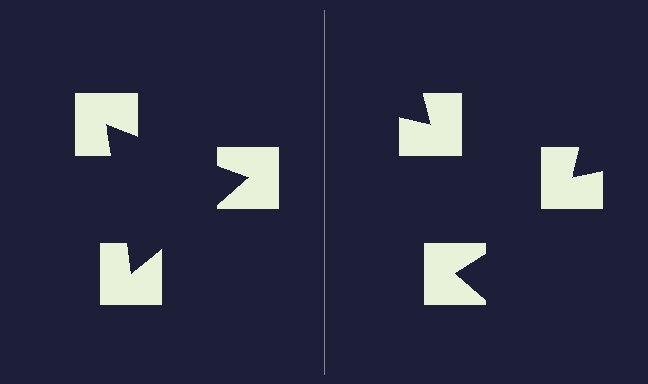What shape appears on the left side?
An illusory triangle.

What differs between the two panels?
The notched squares are positioned identically on both sides; only the wedge orientations differ. On the left they align to a triangle; on the right they are misaligned.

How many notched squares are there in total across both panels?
6 — 3 on each side.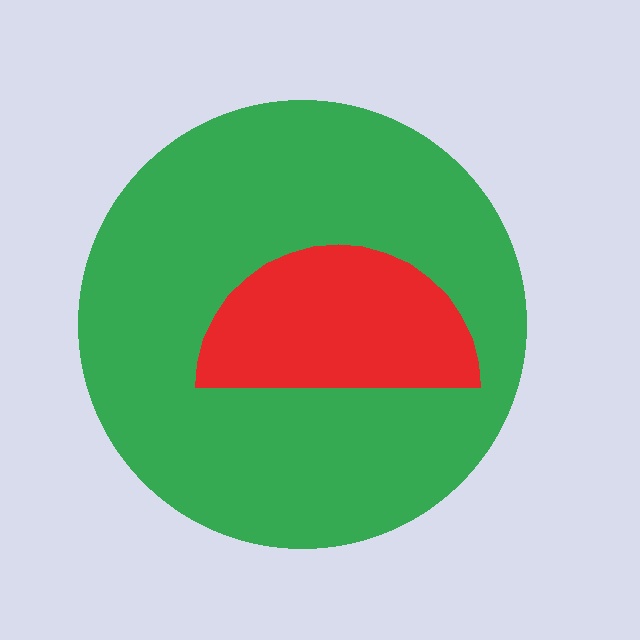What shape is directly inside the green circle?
The red semicircle.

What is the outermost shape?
The green circle.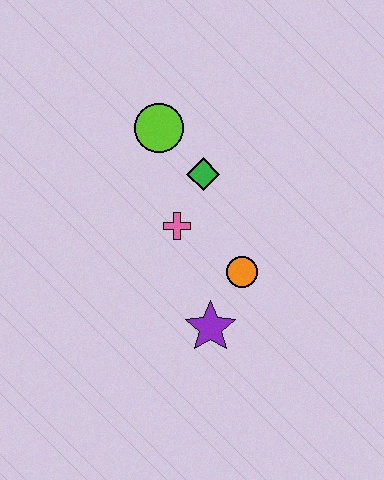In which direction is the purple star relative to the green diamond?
The purple star is below the green diamond.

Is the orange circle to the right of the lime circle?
Yes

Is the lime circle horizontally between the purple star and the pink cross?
No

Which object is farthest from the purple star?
The lime circle is farthest from the purple star.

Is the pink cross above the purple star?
Yes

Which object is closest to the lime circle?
The green diamond is closest to the lime circle.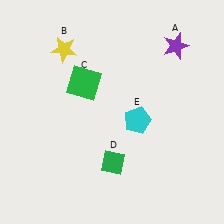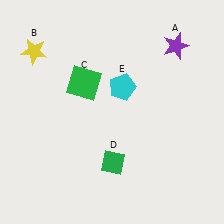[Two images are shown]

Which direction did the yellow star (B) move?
The yellow star (B) moved left.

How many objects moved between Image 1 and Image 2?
2 objects moved between the two images.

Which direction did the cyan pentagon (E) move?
The cyan pentagon (E) moved up.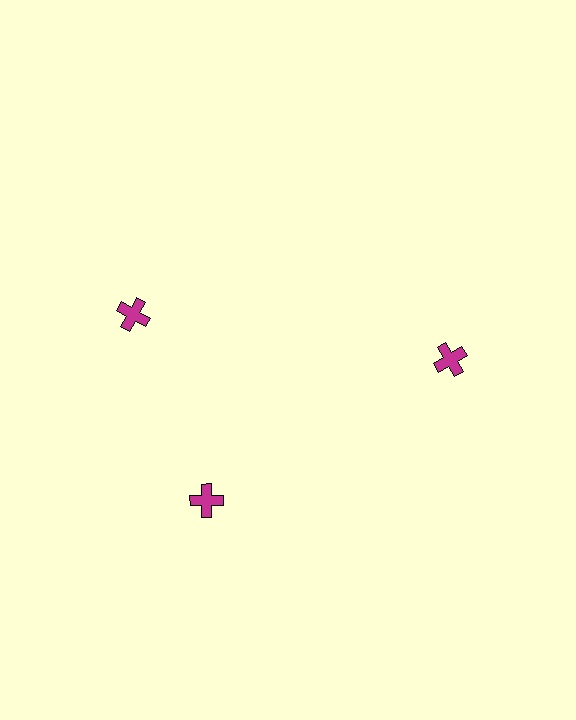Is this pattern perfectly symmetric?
No. The 3 magenta crosses are arranged in a ring, but one element near the 11 o'clock position is rotated out of alignment along the ring, breaking the 3-fold rotational symmetry.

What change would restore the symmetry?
The symmetry would be restored by rotating it back into even spacing with its neighbors so that all 3 crosses sit at equal angles and equal distance from the center.